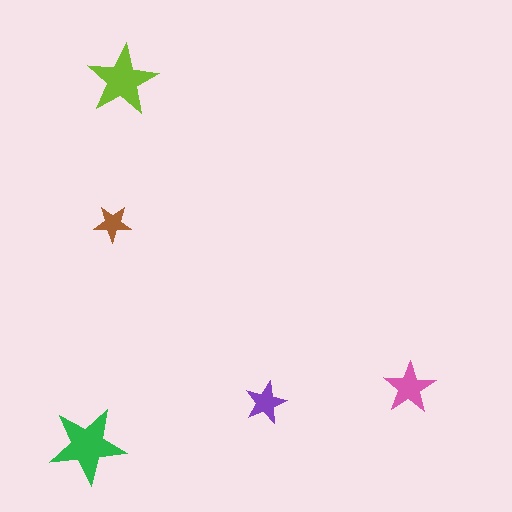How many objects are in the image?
There are 5 objects in the image.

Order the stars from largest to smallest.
the green one, the lime one, the pink one, the purple one, the brown one.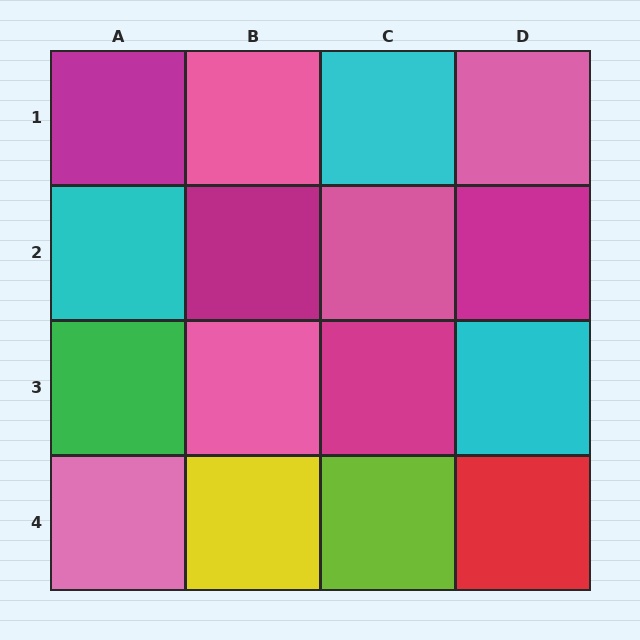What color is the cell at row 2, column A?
Cyan.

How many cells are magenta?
4 cells are magenta.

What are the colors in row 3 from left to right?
Green, pink, magenta, cyan.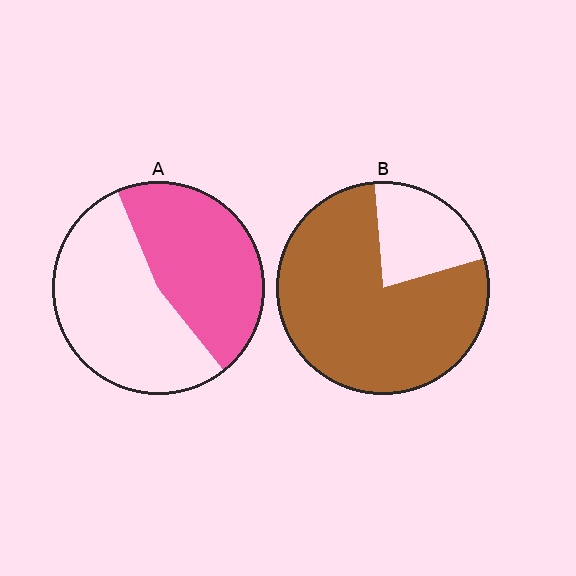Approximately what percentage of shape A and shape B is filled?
A is approximately 45% and B is approximately 80%.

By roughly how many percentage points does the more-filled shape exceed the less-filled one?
By roughly 30 percentage points (B over A).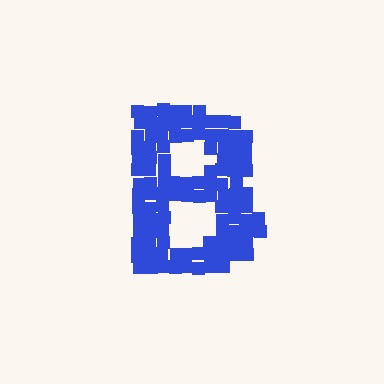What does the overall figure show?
The overall figure shows the letter B.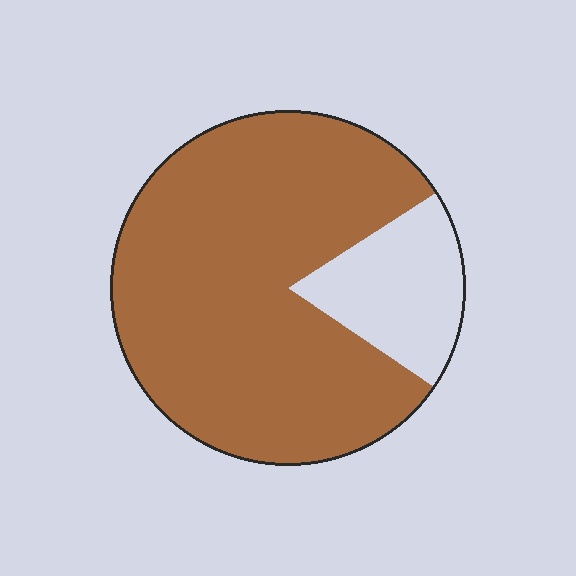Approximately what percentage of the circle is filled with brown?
Approximately 80%.